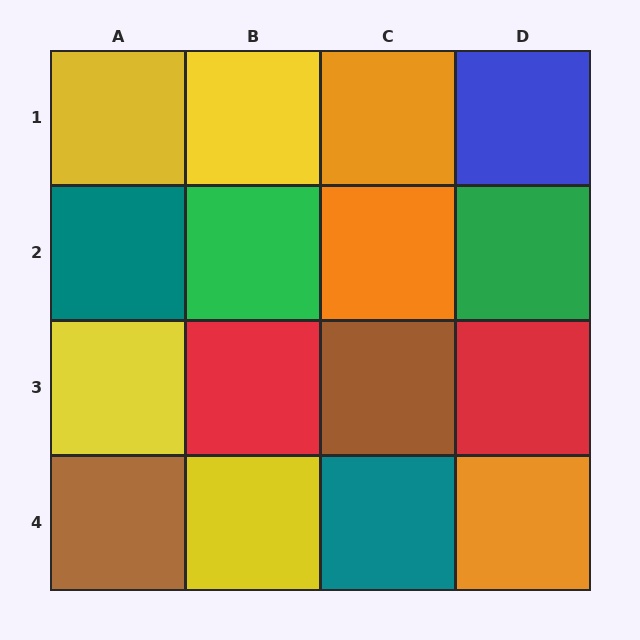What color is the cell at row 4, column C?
Teal.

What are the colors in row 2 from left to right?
Teal, green, orange, green.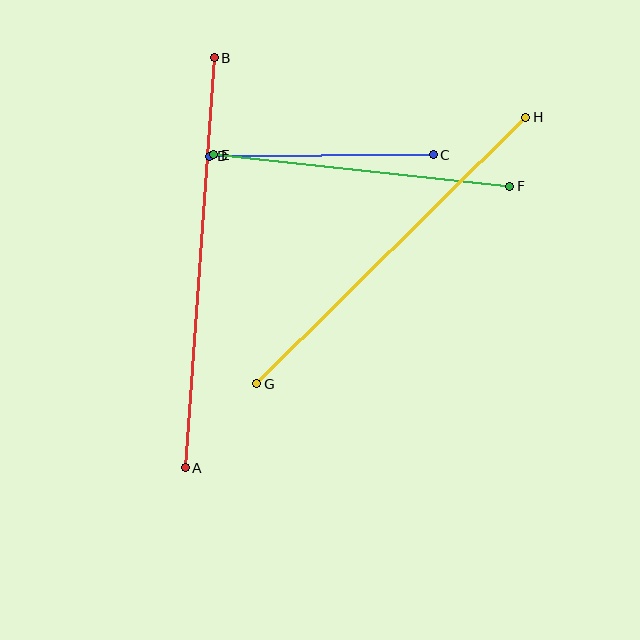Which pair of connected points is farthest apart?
Points A and B are farthest apart.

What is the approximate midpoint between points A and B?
The midpoint is at approximately (200, 263) pixels.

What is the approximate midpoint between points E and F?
The midpoint is at approximately (362, 171) pixels.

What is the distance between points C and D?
The distance is approximately 223 pixels.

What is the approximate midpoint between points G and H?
The midpoint is at approximately (391, 251) pixels.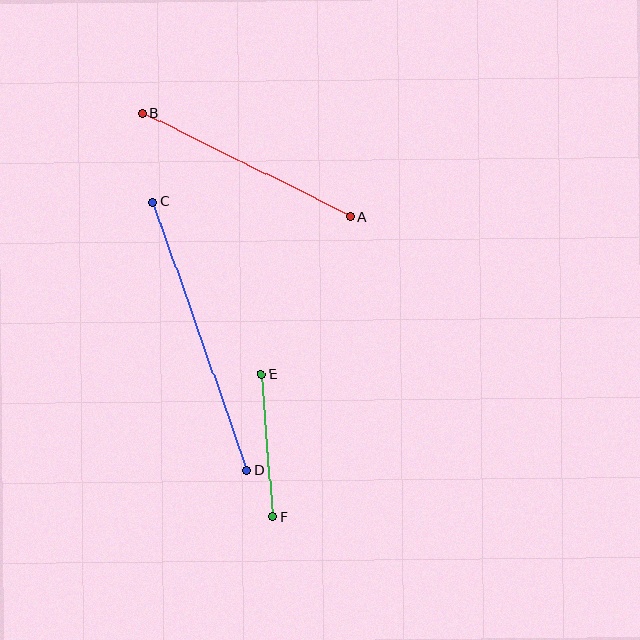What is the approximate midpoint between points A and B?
The midpoint is at approximately (246, 165) pixels.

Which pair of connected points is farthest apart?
Points C and D are farthest apart.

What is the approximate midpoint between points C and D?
The midpoint is at approximately (200, 336) pixels.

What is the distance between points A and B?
The distance is approximately 232 pixels.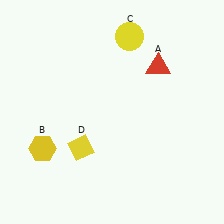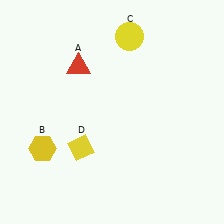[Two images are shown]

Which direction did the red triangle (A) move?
The red triangle (A) moved left.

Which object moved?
The red triangle (A) moved left.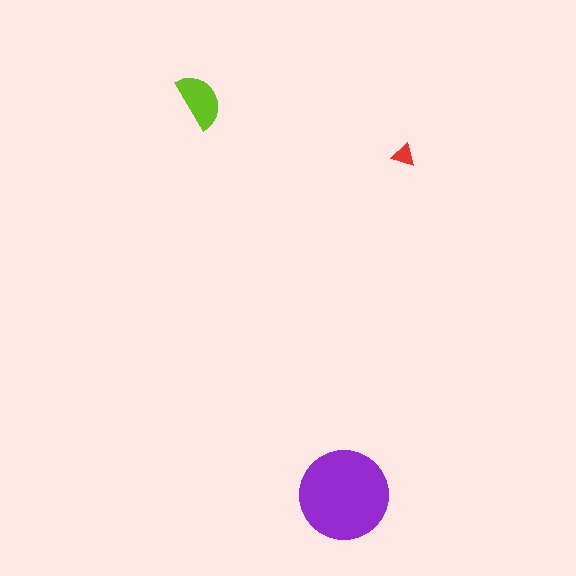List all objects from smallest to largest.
The red triangle, the lime semicircle, the purple circle.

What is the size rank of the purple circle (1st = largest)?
1st.